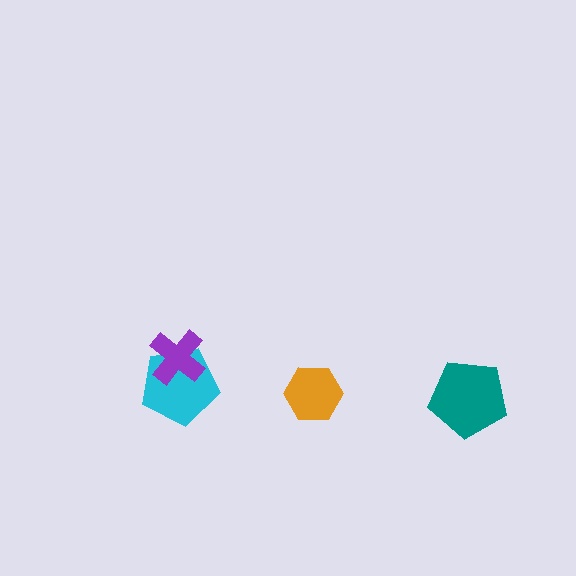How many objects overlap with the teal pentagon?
0 objects overlap with the teal pentagon.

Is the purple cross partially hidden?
No, no other shape covers it.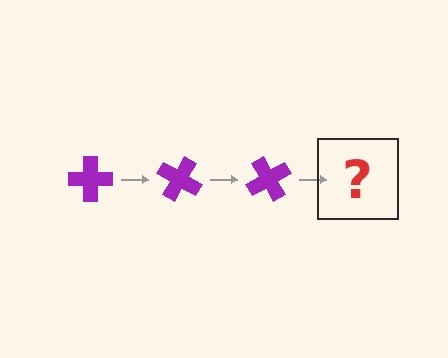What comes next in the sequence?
The next element should be a purple cross rotated 90 degrees.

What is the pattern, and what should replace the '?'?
The pattern is that the cross rotates 30 degrees each step. The '?' should be a purple cross rotated 90 degrees.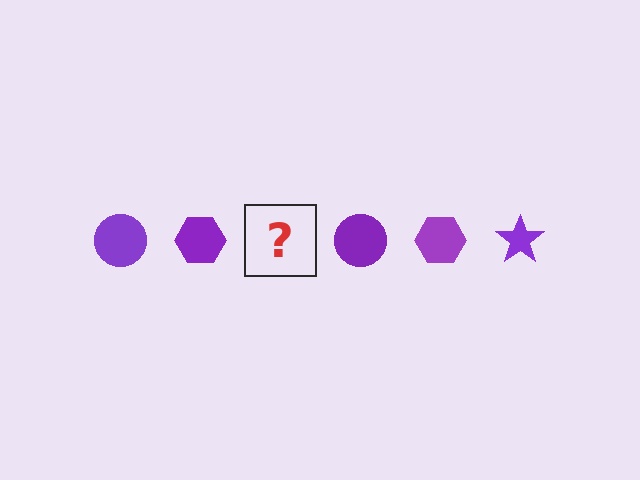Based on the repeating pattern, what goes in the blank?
The blank should be a purple star.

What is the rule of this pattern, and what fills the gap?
The rule is that the pattern cycles through circle, hexagon, star shapes in purple. The gap should be filled with a purple star.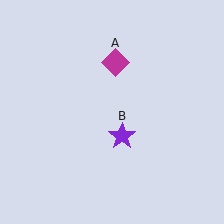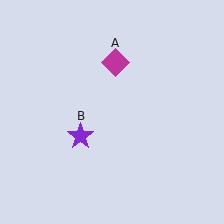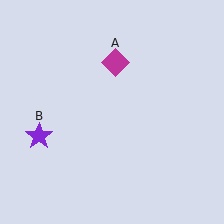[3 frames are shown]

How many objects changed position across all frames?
1 object changed position: purple star (object B).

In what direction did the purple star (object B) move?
The purple star (object B) moved left.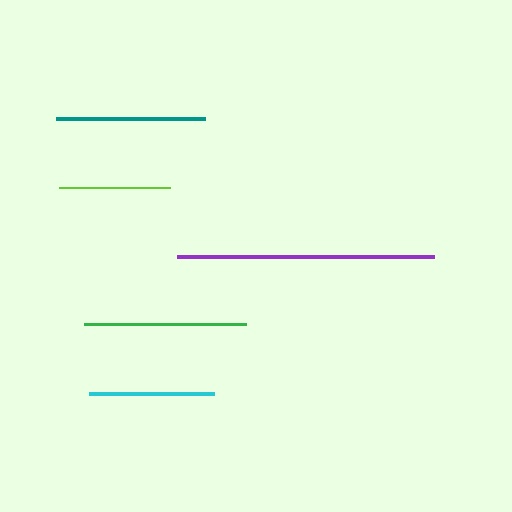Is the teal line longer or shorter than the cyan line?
The teal line is longer than the cyan line.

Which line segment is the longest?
The purple line is the longest at approximately 257 pixels.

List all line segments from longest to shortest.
From longest to shortest: purple, green, teal, cyan, lime.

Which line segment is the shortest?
The lime line is the shortest at approximately 111 pixels.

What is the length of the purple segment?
The purple segment is approximately 257 pixels long.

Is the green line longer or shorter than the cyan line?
The green line is longer than the cyan line.